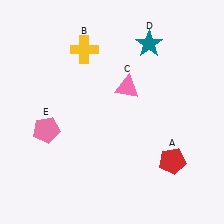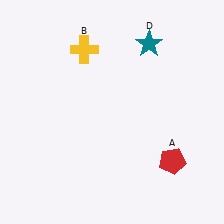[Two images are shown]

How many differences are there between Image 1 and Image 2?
There are 2 differences between the two images.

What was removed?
The pink triangle (C), the pink pentagon (E) were removed in Image 2.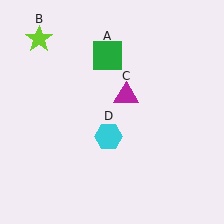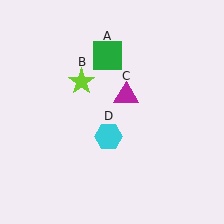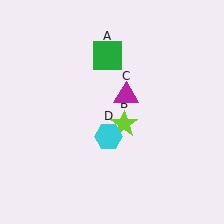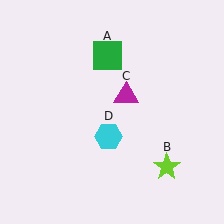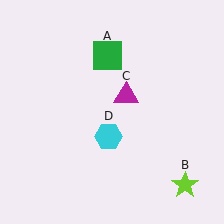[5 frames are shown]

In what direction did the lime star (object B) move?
The lime star (object B) moved down and to the right.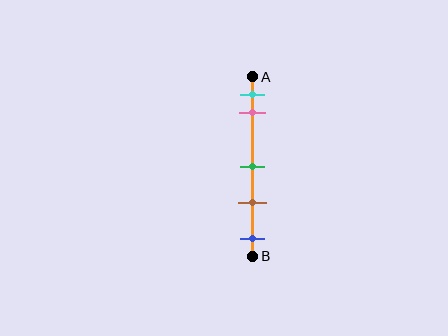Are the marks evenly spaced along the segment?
No, the marks are not evenly spaced.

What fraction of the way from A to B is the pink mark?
The pink mark is approximately 20% (0.2) of the way from A to B.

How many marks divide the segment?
There are 5 marks dividing the segment.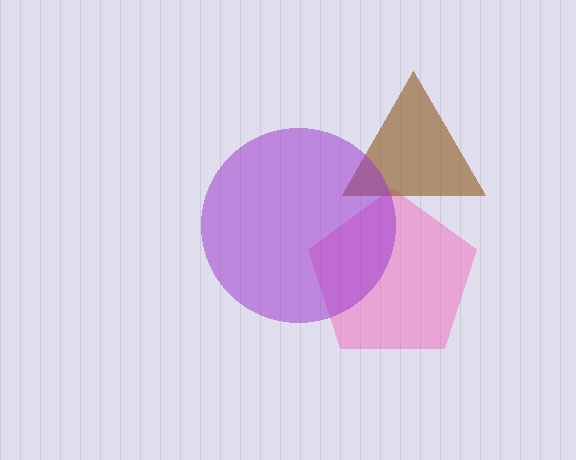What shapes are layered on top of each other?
The layered shapes are: a pink pentagon, a brown triangle, a purple circle.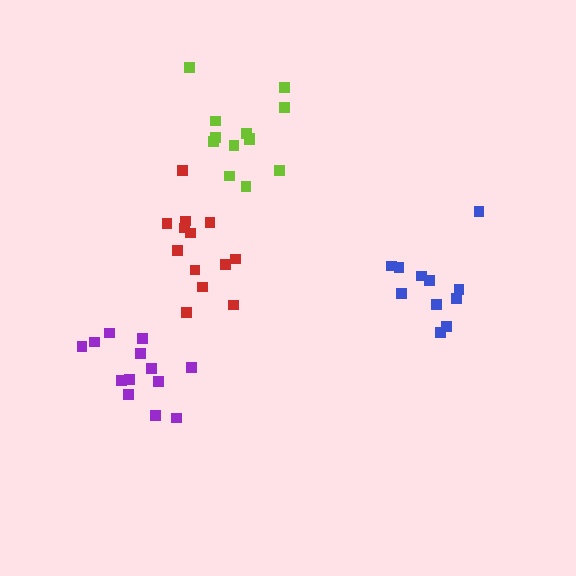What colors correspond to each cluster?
The clusters are colored: lime, blue, purple, red.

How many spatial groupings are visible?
There are 4 spatial groupings.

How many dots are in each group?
Group 1: 13 dots, Group 2: 11 dots, Group 3: 13 dots, Group 4: 13 dots (50 total).